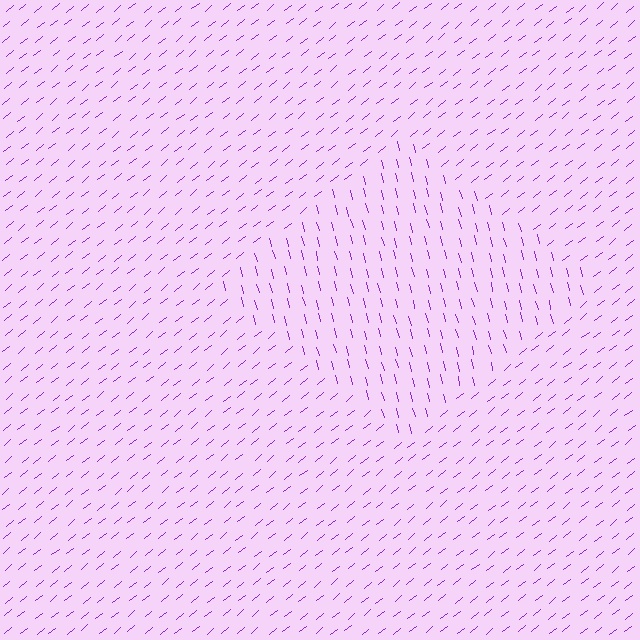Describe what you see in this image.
The image is filled with small purple line segments. A diamond region in the image has lines oriented differently from the surrounding lines, creating a visible texture boundary.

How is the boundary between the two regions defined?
The boundary is defined purely by a change in line orientation (approximately 66 degrees difference). All lines are the same color and thickness.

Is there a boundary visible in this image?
Yes, there is a texture boundary formed by a change in line orientation.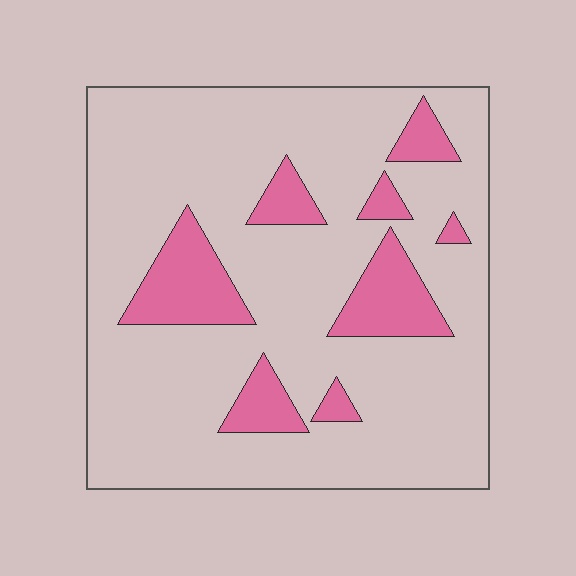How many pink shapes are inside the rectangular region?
8.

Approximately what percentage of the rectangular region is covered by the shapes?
Approximately 15%.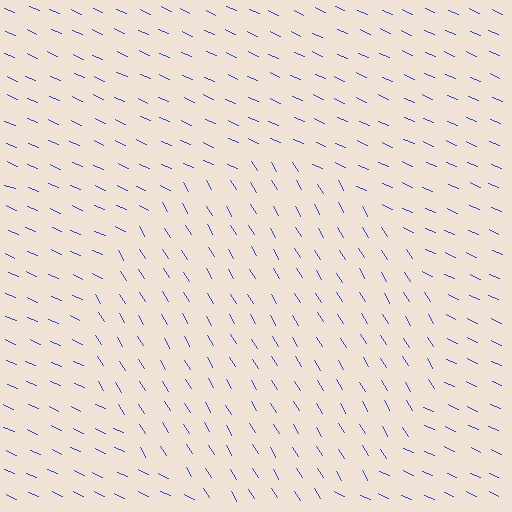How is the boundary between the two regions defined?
The boundary is defined purely by a change in line orientation (approximately 35 degrees difference). All lines are the same color and thickness.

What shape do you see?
I see a circle.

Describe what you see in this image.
The image is filled with small blue line segments. A circle region in the image has lines oriented differently from the surrounding lines, creating a visible texture boundary.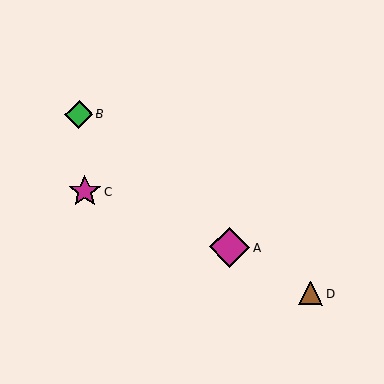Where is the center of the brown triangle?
The center of the brown triangle is at (311, 293).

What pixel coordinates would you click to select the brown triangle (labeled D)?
Click at (311, 293) to select the brown triangle D.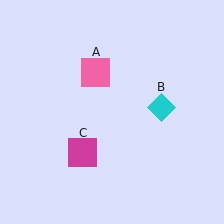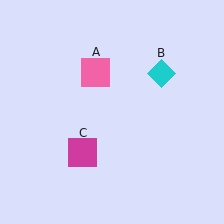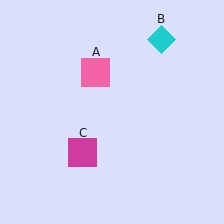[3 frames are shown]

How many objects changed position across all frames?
1 object changed position: cyan diamond (object B).